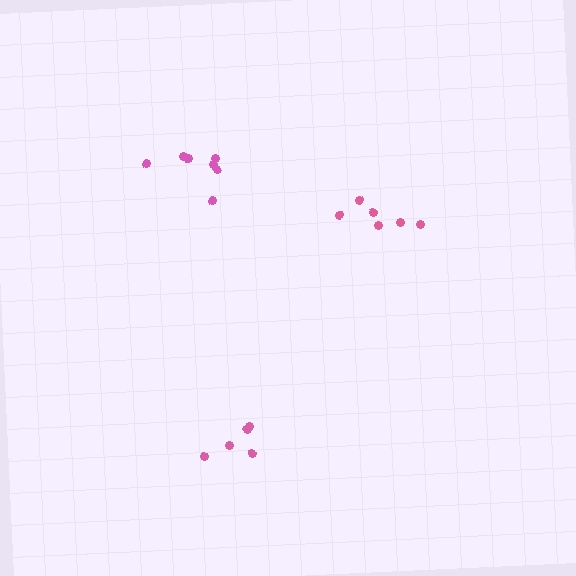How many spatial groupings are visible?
There are 3 spatial groupings.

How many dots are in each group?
Group 1: 6 dots, Group 2: 5 dots, Group 3: 7 dots (18 total).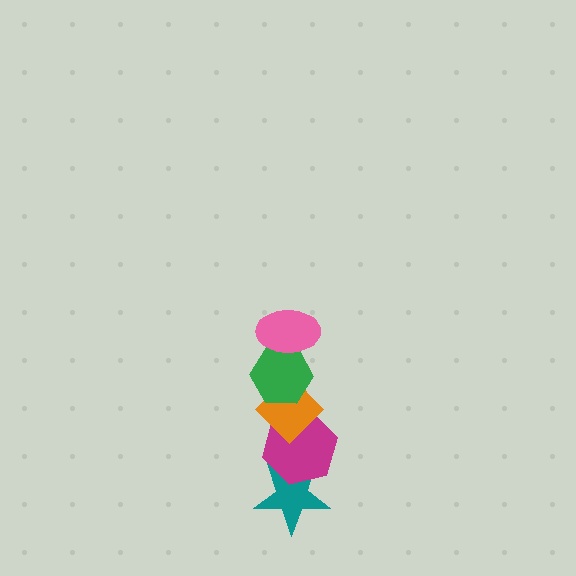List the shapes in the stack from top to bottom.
From top to bottom: the pink ellipse, the green hexagon, the orange diamond, the magenta hexagon, the teal star.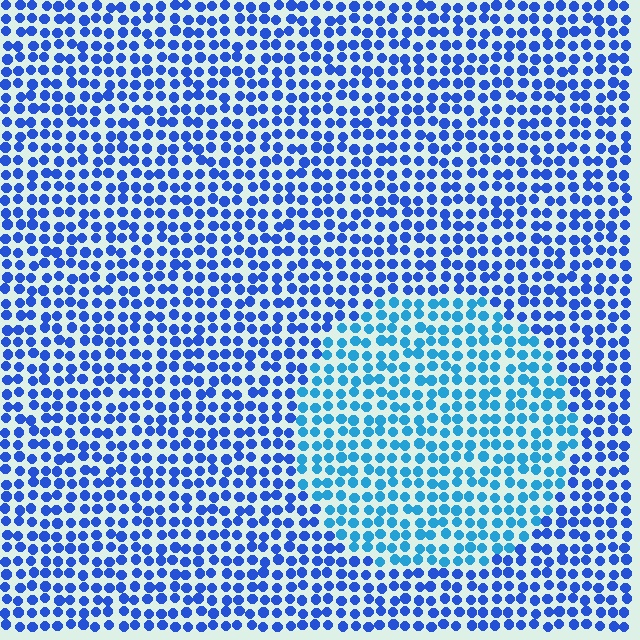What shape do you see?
I see a circle.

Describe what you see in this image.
The image is filled with small blue elements in a uniform arrangement. A circle-shaped region is visible where the elements are tinted to a slightly different hue, forming a subtle color boundary.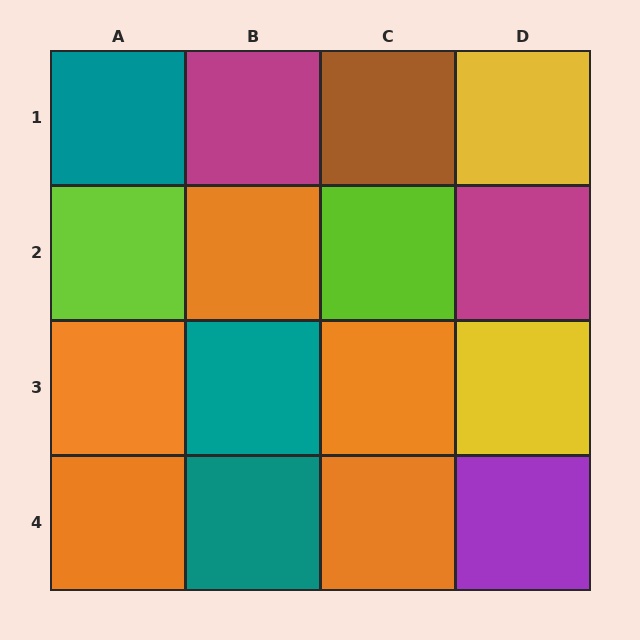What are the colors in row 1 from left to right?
Teal, magenta, brown, yellow.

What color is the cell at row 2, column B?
Orange.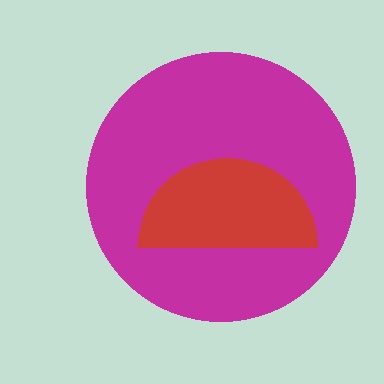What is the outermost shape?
The magenta circle.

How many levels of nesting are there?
2.